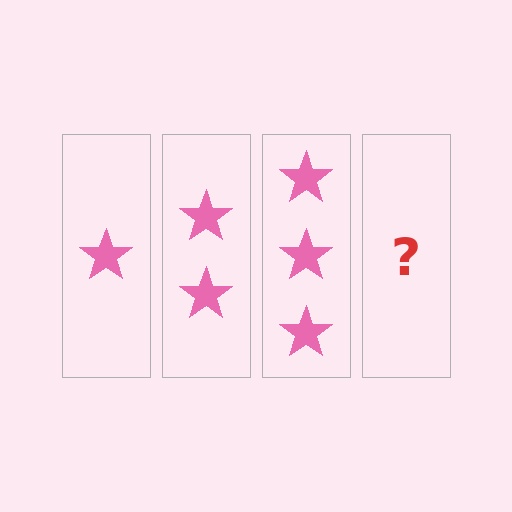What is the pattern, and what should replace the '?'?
The pattern is that each step adds one more star. The '?' should be 4 stars.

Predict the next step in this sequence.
The next step is 4 stars.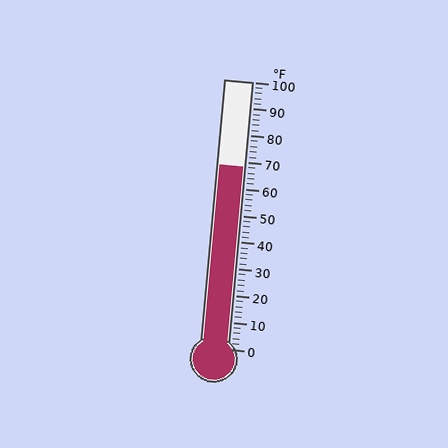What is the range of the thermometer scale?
The thermometer scale ranges from 0°F to 100°F.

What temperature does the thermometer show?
The thermometer shows approximately 68°F.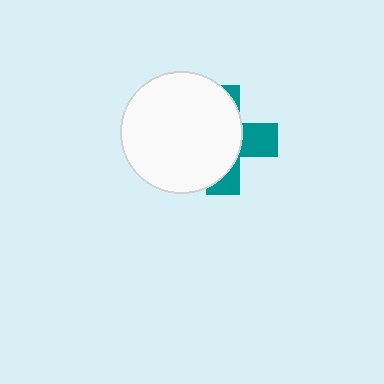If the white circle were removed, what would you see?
You would see the complete teal cross.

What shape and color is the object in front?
The object in front is a white circle.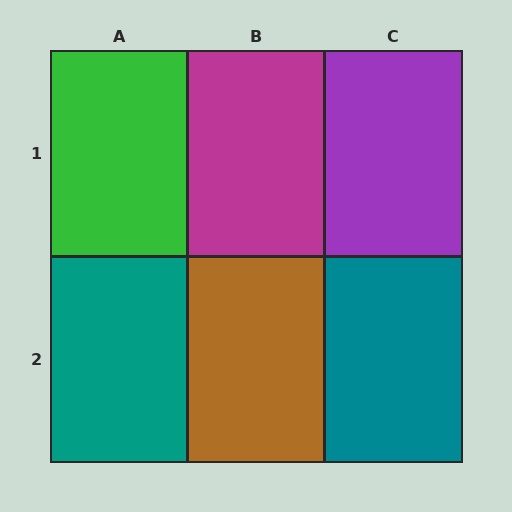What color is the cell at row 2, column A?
Teal.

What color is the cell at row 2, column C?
Teal.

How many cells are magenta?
1 cell is magenta.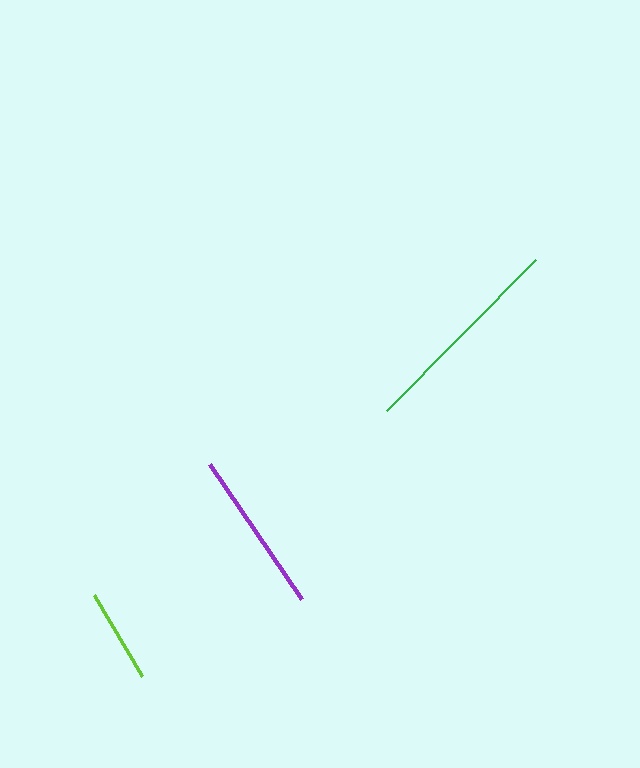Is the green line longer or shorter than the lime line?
The green line is longer than the lime line.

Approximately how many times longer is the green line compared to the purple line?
The green line is approximately 1.3 times the length of the purple line.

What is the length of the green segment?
The green segment is approximately 212 pixels long.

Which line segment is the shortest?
The lime line is the shortest at approximately 94 pixels.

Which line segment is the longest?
The green line is the longest at approximately 212 pixels.